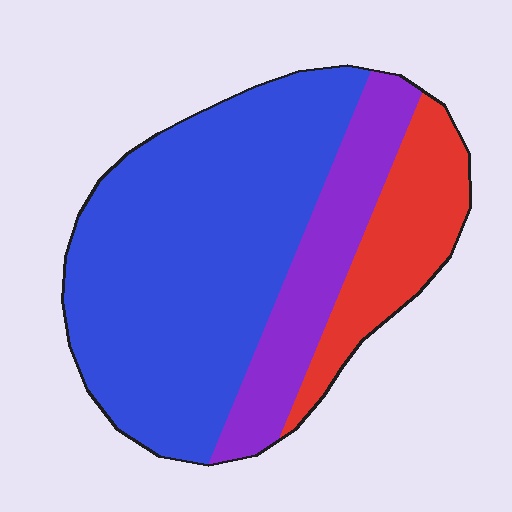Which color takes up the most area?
Blue, at roughly 60%.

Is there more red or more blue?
Blue.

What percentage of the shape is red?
Red covers about 20% of the shape.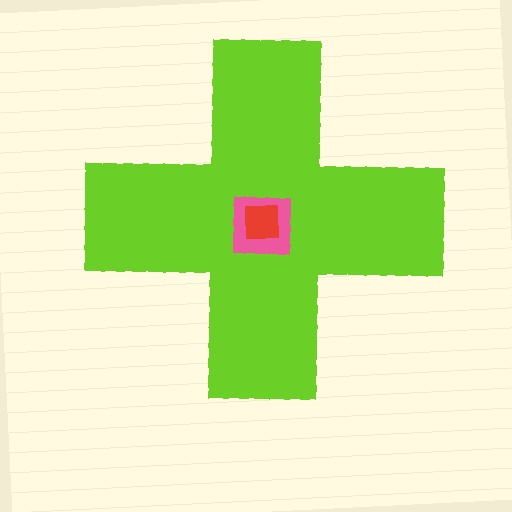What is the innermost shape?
The red square.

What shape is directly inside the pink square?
The red square.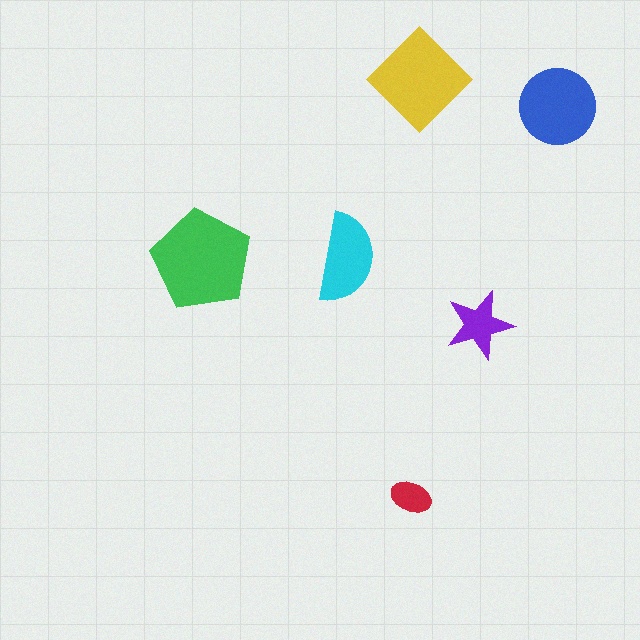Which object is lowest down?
The red ellipse is bottommost.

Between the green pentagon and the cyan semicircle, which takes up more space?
The green pentagon.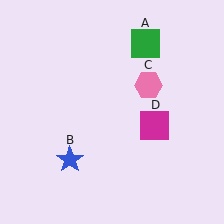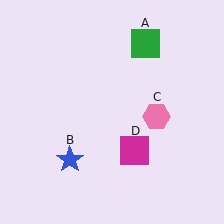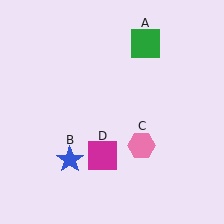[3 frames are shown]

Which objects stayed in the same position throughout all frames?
Green square (object A) and blue star (object B) remained stationary.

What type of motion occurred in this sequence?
The pink hexagon (object C), magenta square (object D) rotated clockwise around the center of the scene.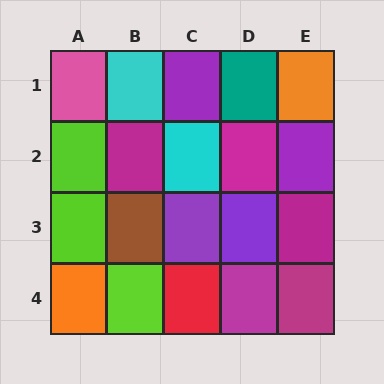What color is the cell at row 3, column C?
Purple.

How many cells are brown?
1 cell is brown.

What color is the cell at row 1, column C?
Purple.